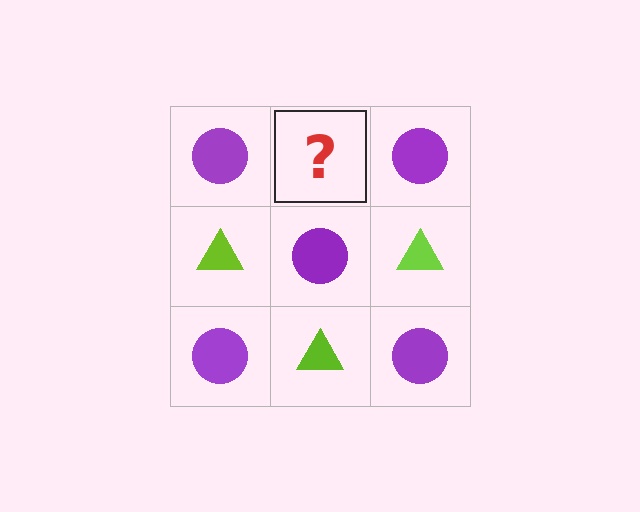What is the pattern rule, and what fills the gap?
The rule is that it alternates purple circle and lime triangle in a checkerboard pattern. The gap should be filled with a lime triangle.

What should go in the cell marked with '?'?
The missing cell should contain a lime triangle.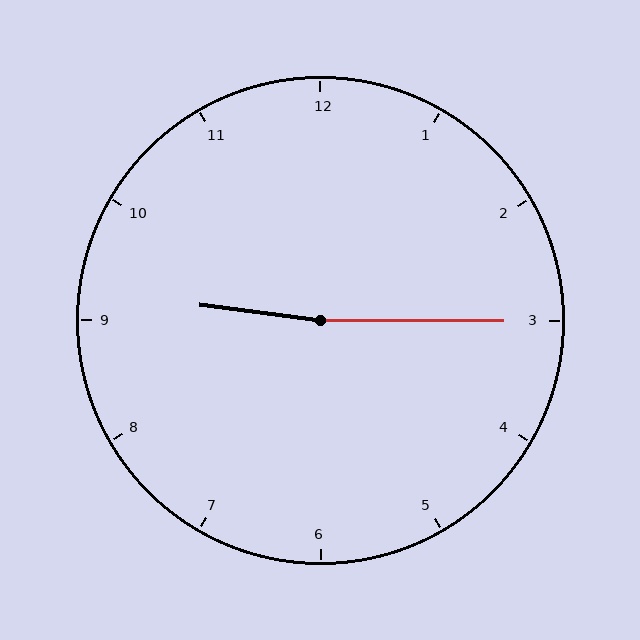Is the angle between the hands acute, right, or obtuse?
It is obtuse.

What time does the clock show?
9:15.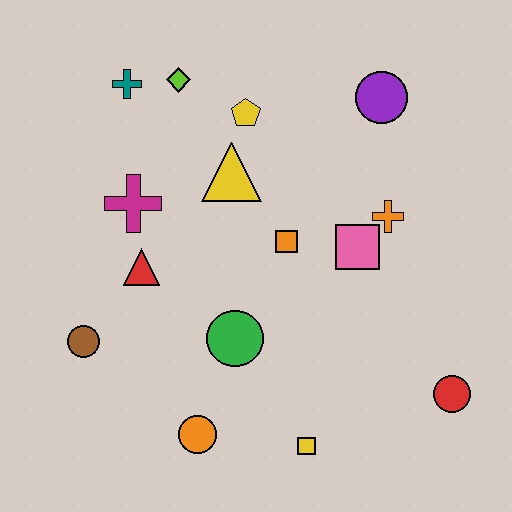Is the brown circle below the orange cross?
Yes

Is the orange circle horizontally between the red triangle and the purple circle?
Yes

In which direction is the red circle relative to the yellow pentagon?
The red circle is below the yellow pentagon.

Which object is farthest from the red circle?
The teal cross is farthest from the red circle.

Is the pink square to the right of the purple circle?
No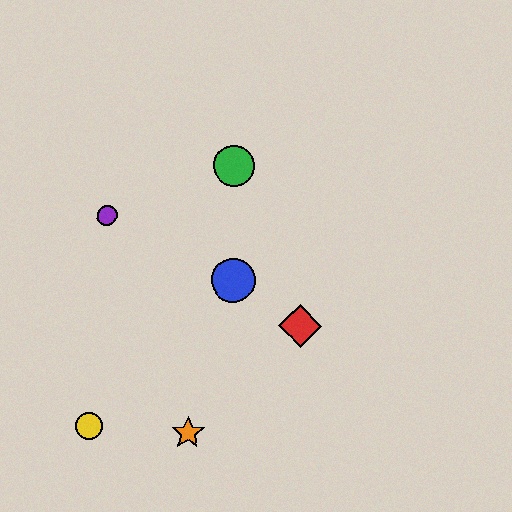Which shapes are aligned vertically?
The blue circle, the green circle are aligned vertically.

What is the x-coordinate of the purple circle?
The purple circle is at x≈107.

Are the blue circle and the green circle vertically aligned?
Yes, both are at x≈233.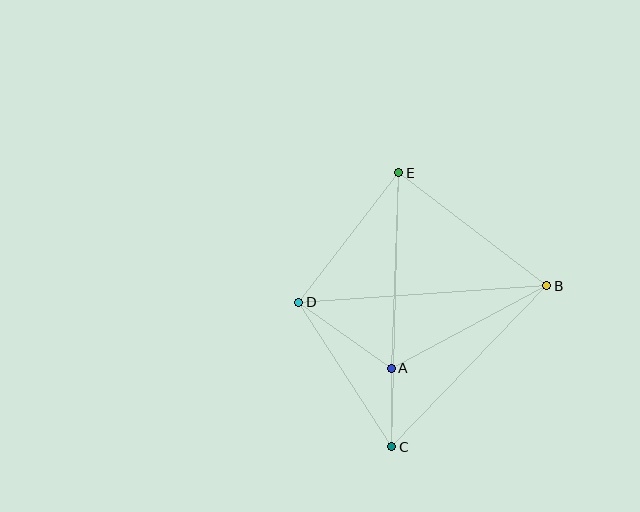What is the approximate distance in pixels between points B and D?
The distance between B and D is approximately 249 pixels.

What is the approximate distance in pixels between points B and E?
The distance between B and E is approximately 186 pixels.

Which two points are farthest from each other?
Points C and E are farthest from each other.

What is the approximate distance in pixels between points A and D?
The distance between A and D is approximately 114 pixels.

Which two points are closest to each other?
Points A and C are closest to each other.